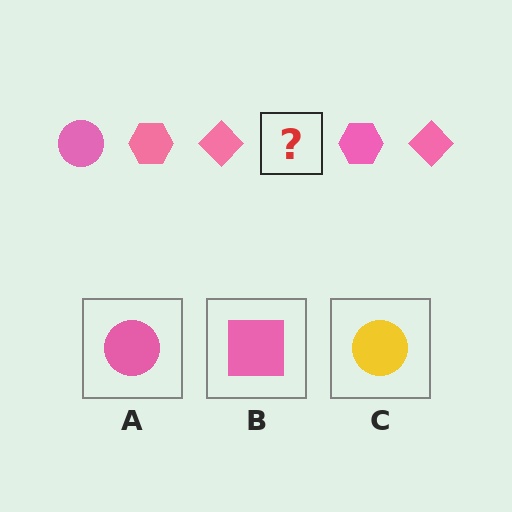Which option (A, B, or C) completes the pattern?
A.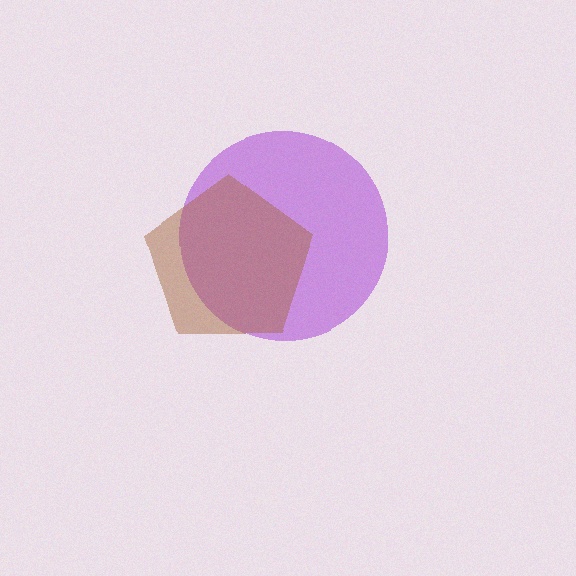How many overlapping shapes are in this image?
There are 2 overlapping shapes in the image.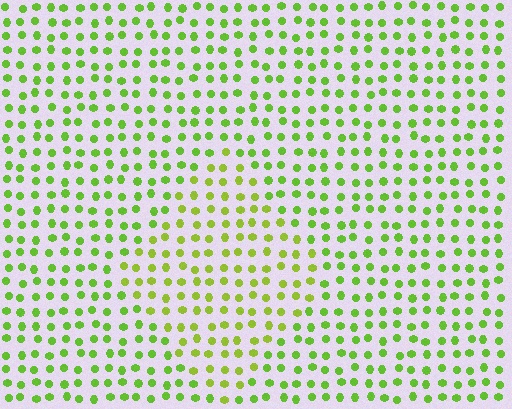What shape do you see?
I see a diamond.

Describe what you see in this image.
The image is filled with small lime elements in a uniform arrangement. A diamond-shaped region is visible where the elements are tinted to a slightly different hue, forming a subtle color boundary.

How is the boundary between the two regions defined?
The boundary is defined purely by a slight shift in hue (about 20 degrees). Spacing, size, and orientation are identical on both sides.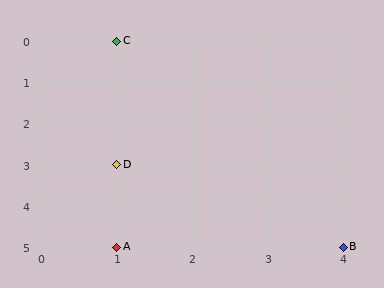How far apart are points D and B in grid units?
Points D and B are 3 columns and 2 rows apart (about 3.6 grid units diagonally).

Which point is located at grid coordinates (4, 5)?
Point B is at (4, 5).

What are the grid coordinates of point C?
Point C is at grid coordinates (1, 0).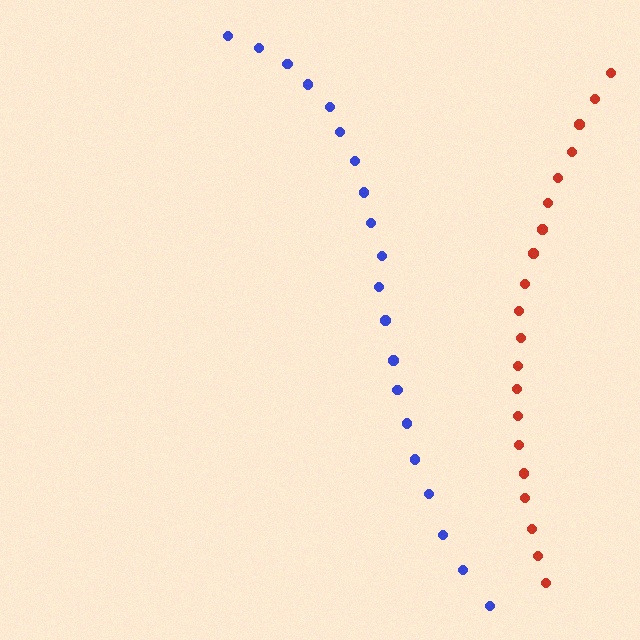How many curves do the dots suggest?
There are 2 distinct paths.